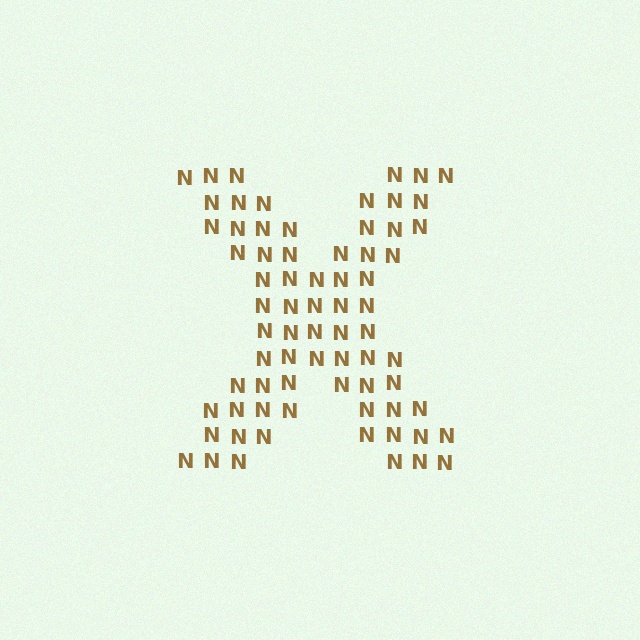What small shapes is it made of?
It is made of small letter N's.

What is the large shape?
The large shape is the letter X.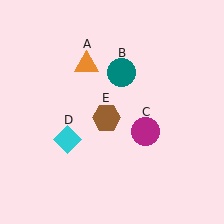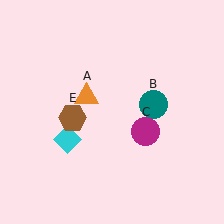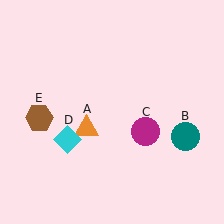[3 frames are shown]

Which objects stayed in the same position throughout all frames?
Magenta circle (object C) and cyan diamond (object D) remained stationary.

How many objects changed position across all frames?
3 objects changed position: orange triangle (object A), teal circle (object B), brown hexagon (object E).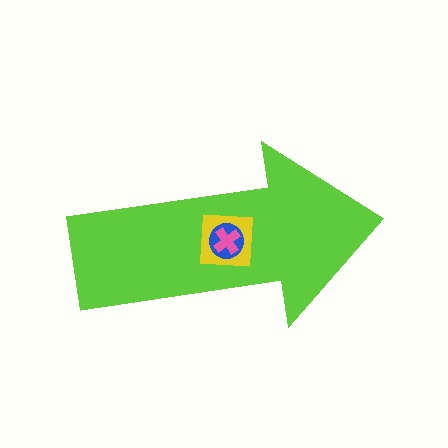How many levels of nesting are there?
4.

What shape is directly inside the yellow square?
The blue circle.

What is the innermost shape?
The pink cross.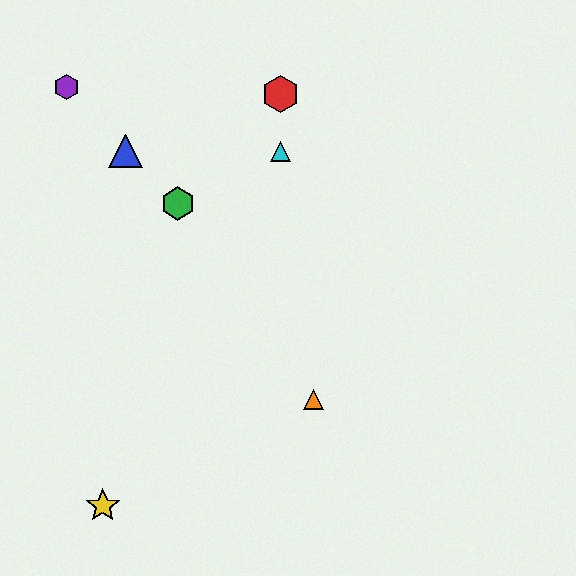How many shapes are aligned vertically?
2 shapes (the red hexagon, the cyan triangle) are aligned vertically.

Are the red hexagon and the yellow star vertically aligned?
No, the red hexagon is at x≈280 and the yellow star is at x≈103.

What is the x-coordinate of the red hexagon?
The red hexagon is at x≈280.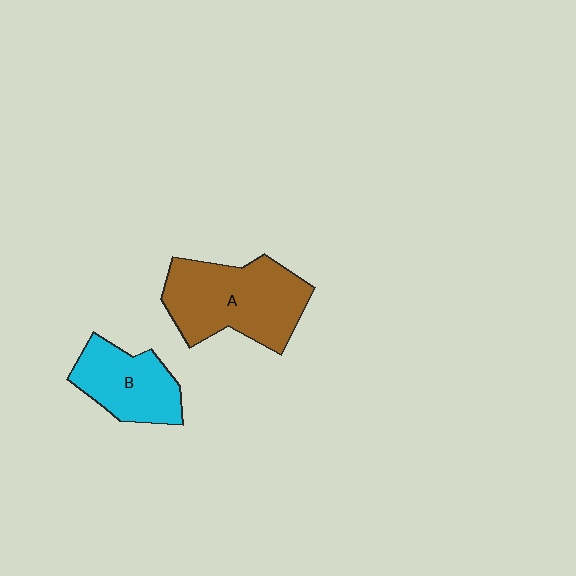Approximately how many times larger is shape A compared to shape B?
Approximately 1.5 times.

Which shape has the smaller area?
Shape B (cyan).